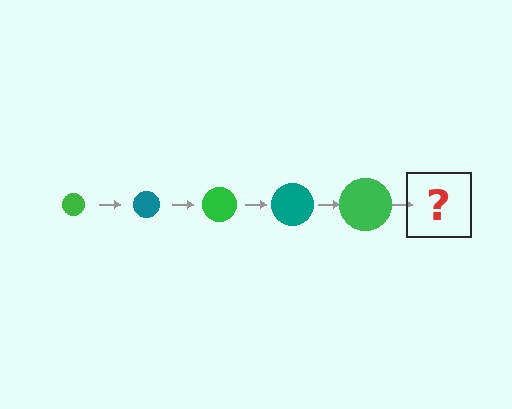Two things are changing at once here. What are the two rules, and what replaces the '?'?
The two rules are that the circle grows larger each step and the color cycles through green and teal. The '?' should be a teal circle, larger than the previous one.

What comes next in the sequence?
The next element should be a teal circle, larger than the previous one.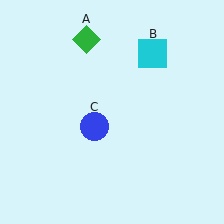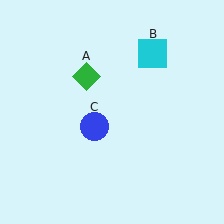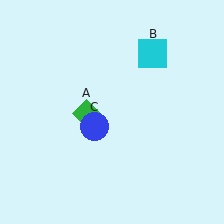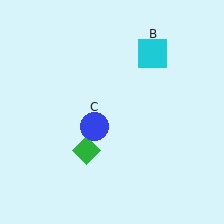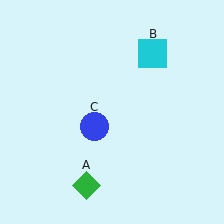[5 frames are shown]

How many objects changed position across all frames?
1 object changed position: green diamond (object A).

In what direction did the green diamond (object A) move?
The green diamond (object A) moved down.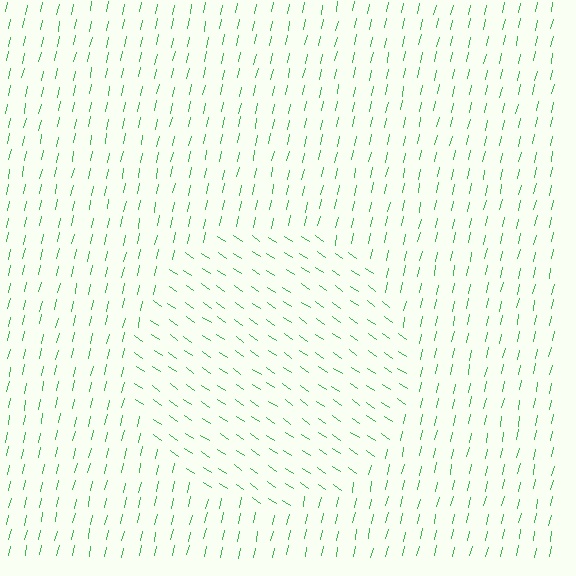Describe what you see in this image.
The image is filled with small green line segments. A circle region in the image has lines oriented differently from the surrounding lines, creating a visible texture boundary.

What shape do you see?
I see a circle.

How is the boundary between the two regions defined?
The boundary is defined purely by a change in line orientation (approximately 68 degrees difference). All lines are the same color and thickness.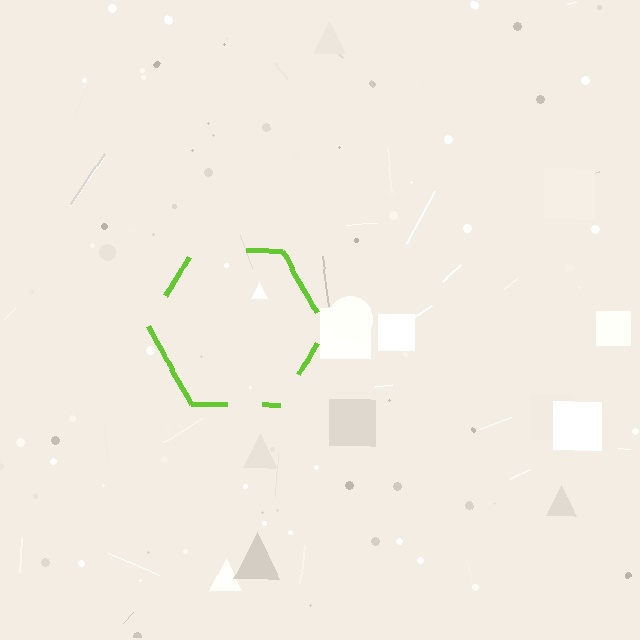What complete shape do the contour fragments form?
The contour fragments form a hexagon.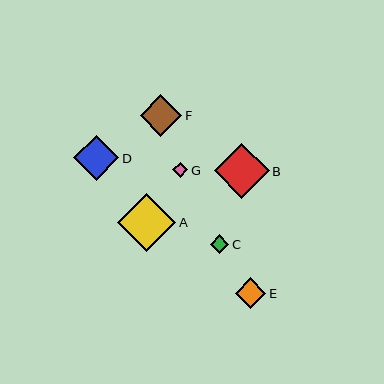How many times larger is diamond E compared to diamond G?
Diamond E is approximately 2.0 times the size of diamond G.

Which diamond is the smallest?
Diamond G is the smallest with a size of approximately 15 pixels.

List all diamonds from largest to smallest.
From largest to smallest: A, B, D, F, E, C, G.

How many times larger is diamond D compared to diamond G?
Diamond D is approximately 3.0 times the size of diamond G.